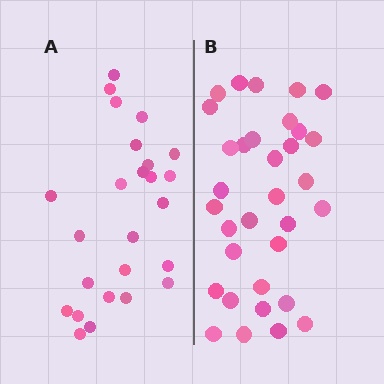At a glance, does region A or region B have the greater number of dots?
Region B (the right region) has more dots.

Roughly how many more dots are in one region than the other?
Region B has roughly 8 or so more dots than region A.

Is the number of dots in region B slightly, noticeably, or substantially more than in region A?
Region B has noticeably more, but not dramatically so. The ratio is roughly 1.3 to 1.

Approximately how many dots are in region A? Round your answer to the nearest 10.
About 20 dots. (The exact count is 25, which rounds to 20.)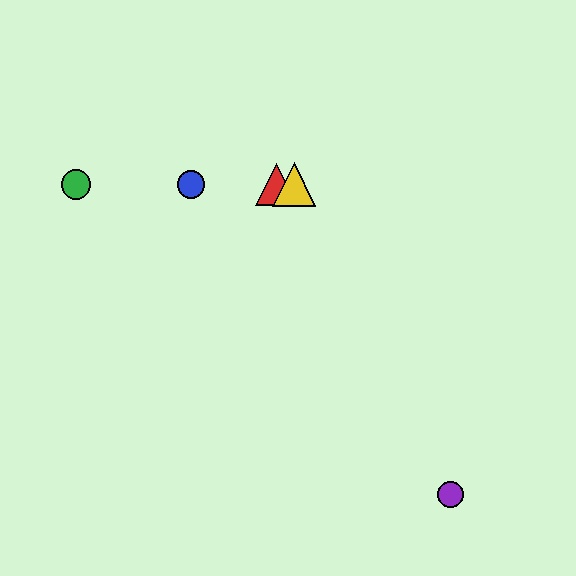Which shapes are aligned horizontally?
The red triangle, the blue circle, the green circle, the yellow triangle are aligned horizontally.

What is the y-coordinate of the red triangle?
The red triangle is at y≈184.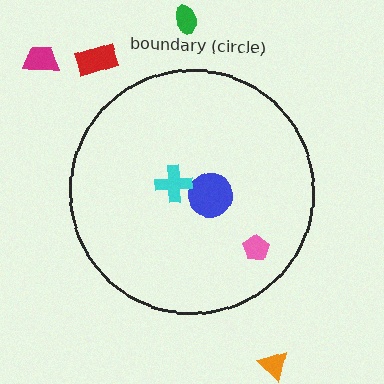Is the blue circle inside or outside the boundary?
Inside.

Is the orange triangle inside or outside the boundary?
Outside.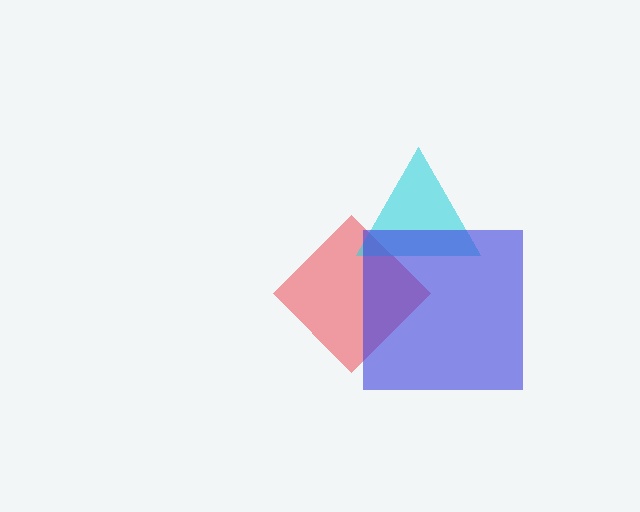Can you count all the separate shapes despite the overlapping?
Yes, there are 3 separate shapes.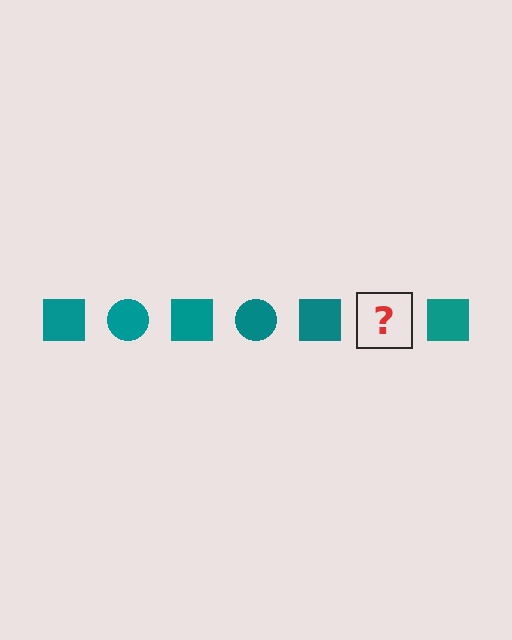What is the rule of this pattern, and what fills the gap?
The rule is that the pattern cycles through square, circle shapes in teal. The gap should be filled with a teal circle.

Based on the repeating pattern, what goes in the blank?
The blank should be a teal circle.